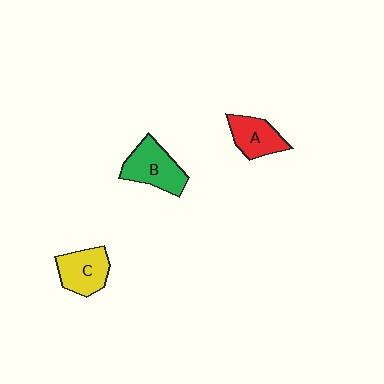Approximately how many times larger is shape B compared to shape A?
Approximately 1.3 times.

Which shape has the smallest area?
Shape A (red).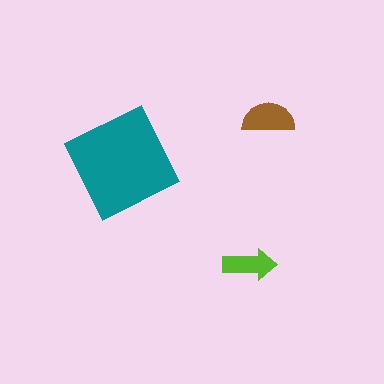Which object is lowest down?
The lime arrow is bottommost.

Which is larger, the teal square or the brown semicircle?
The teal square.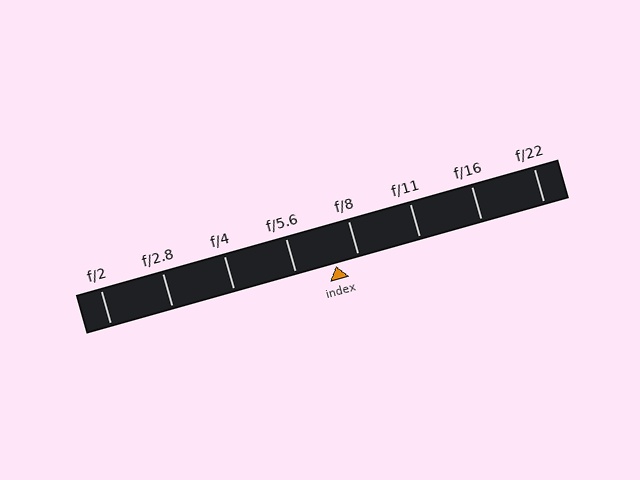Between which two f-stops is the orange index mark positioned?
The index mark is between f/5.6 and f/8.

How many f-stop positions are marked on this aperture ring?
There are 8 f-stop positions marked.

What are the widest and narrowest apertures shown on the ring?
The widest aperture shown is f/2 and the narrowest is f/22.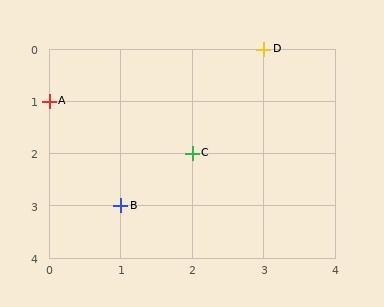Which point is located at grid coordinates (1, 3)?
Point B is at (1, 3).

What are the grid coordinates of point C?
Point C is at grid coordinates (2, 2).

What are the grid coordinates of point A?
Point A is at grid coordinates (0, 1).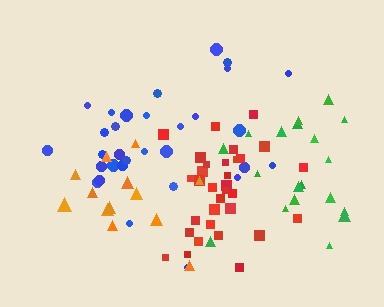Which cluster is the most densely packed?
Red.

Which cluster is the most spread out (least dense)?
Green.